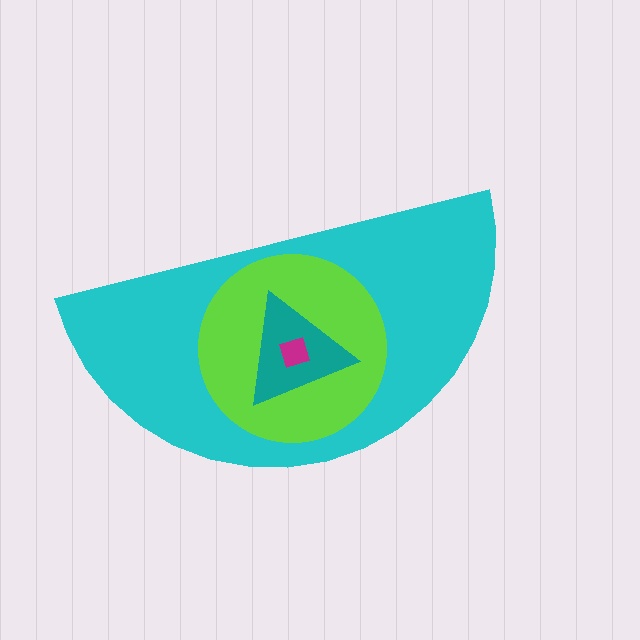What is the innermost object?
The magenta diamond.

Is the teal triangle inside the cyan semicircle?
Yes.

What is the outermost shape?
The cyan semicircle.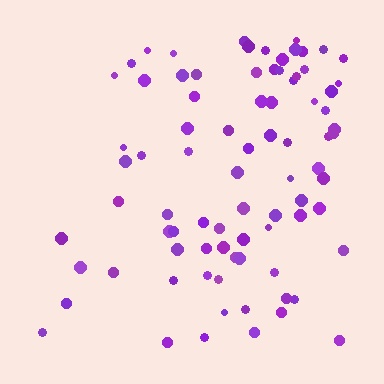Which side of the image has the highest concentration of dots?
The right.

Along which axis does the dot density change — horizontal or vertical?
Horizontal.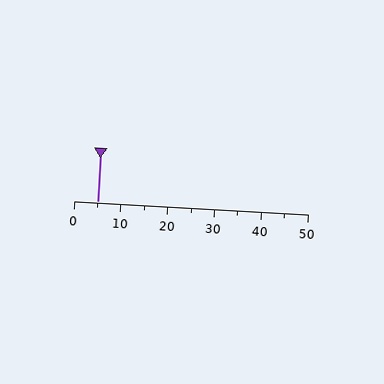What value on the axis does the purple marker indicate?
The marker indicates approximately 5.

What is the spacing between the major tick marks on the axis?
The major ticks are spaced 10 apart.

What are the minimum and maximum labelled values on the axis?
The axis runs from 0 to 50.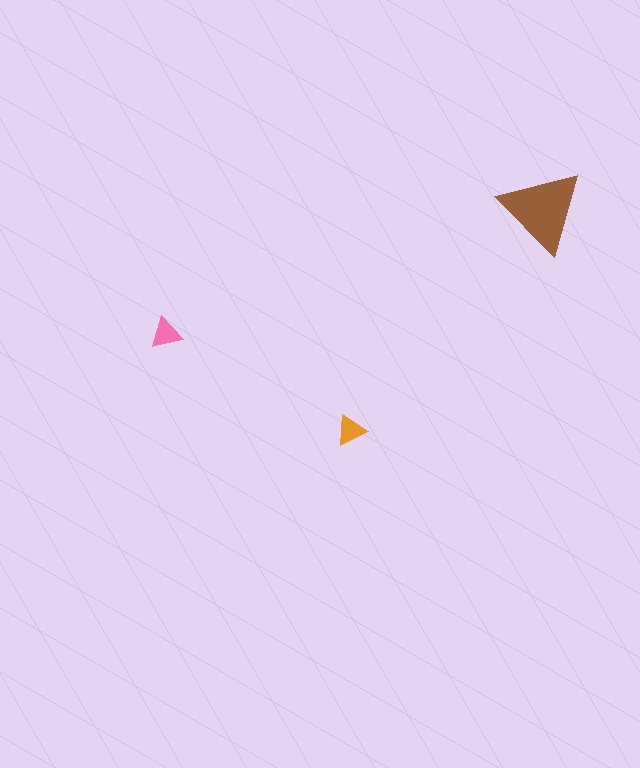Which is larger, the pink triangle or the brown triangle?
The brown one.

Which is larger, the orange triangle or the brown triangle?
The brown one.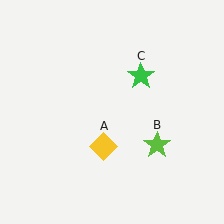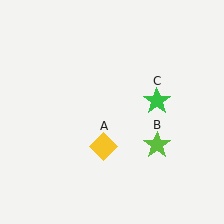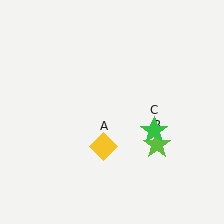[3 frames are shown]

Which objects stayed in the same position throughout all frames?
Yellow diamond (object A) and lime star (object B) remained stationary.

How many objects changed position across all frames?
1 object changed position: green star (object C).